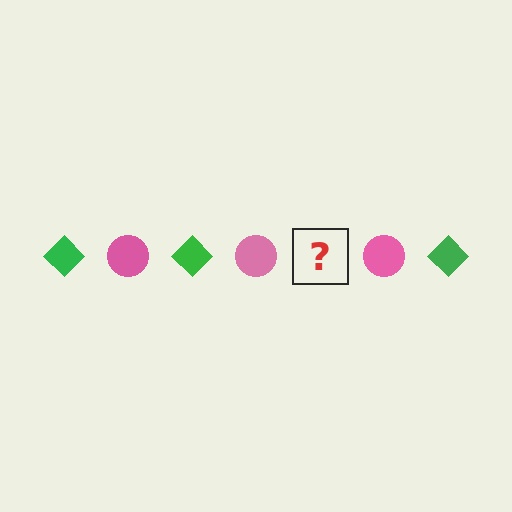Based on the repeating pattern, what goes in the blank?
The blank should be a green diamond.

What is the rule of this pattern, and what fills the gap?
The rule is that the pattern alternates between green diamond and pink circle. The gap should be filled with a green diamond.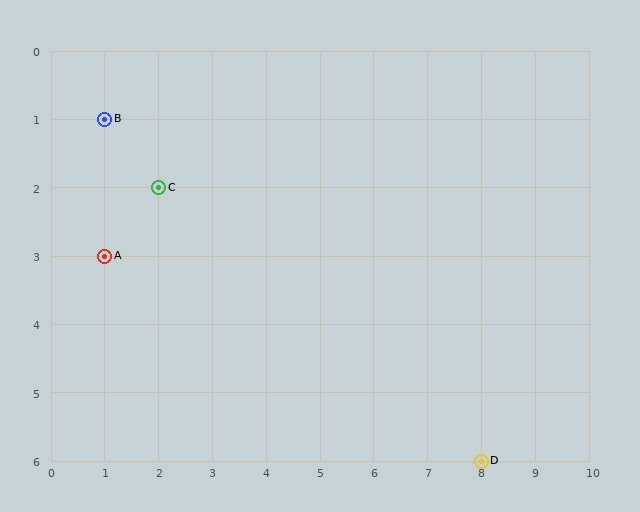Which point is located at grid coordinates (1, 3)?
Point A is at (1, 3).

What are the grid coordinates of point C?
Point C is at grid coordinates (2, 2).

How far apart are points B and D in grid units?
Points B and D are 7 columns and 5 rows apart (about 8.6 grid units diagonally).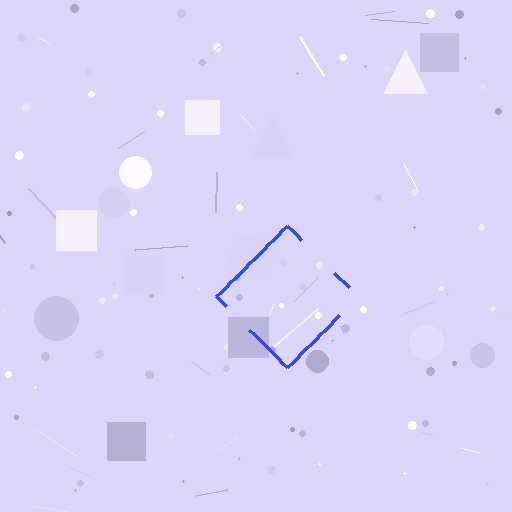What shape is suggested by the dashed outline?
The dashed outline suggests a diamond.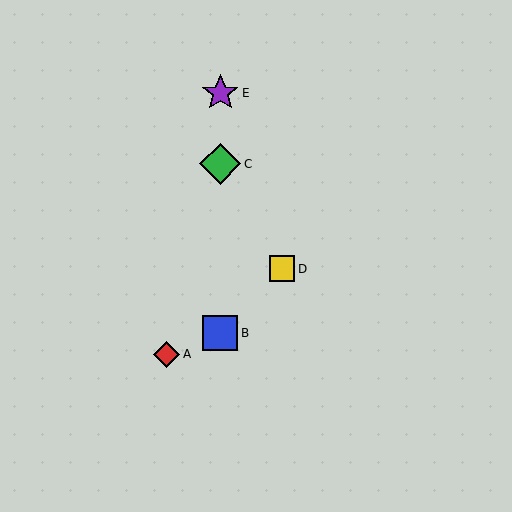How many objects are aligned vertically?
3 objects (B, C, E) are aligned vertically.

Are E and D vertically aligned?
No, E is at x≈220 and D is at x≈282.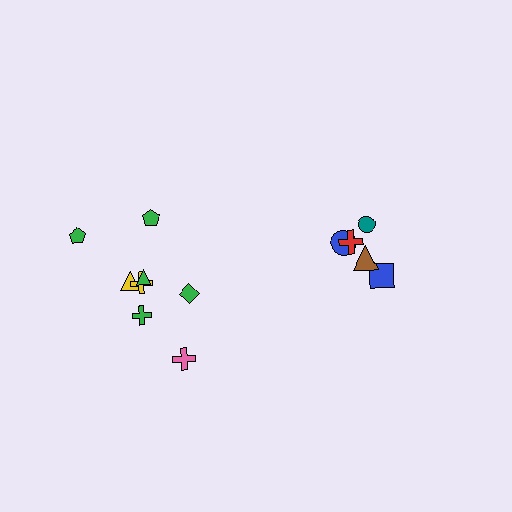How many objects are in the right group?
There are 5 objects.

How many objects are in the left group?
There are 8 objects.